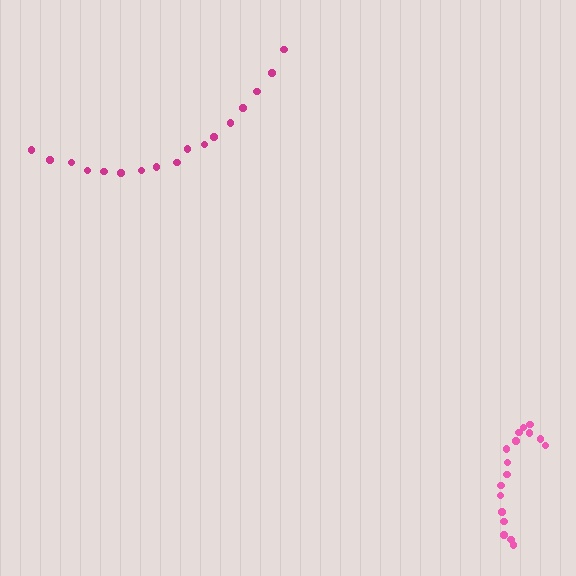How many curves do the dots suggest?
There are 2 distinct paths.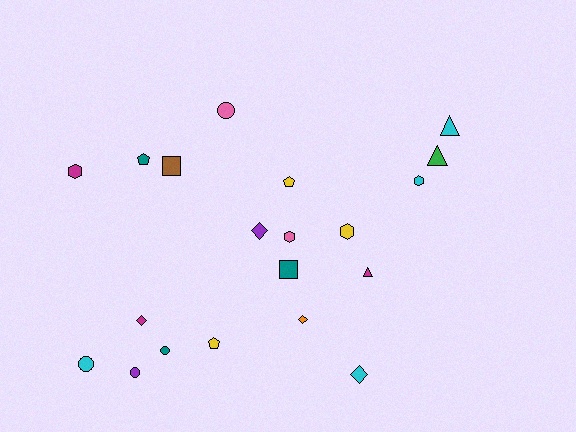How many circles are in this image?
There are 4 circles.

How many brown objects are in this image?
There is 1 brown object.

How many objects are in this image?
There are 20 objects.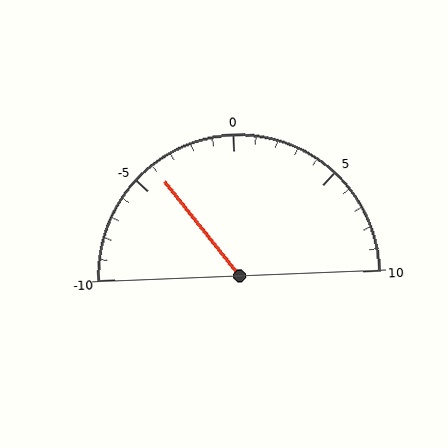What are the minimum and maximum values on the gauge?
The gauge ranges from -10 to 10.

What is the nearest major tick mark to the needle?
The nearest major tick mark is -5.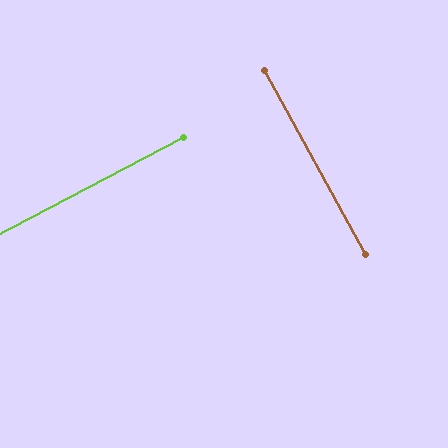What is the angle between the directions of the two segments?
Approximately 89 degrees.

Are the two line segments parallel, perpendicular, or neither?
Perpendicular — they meet at approximately 89°.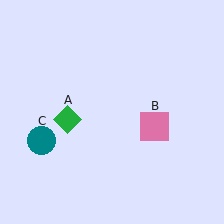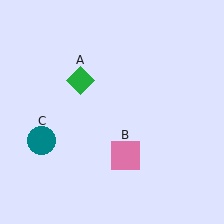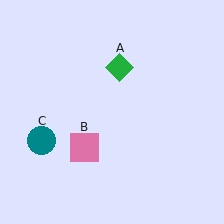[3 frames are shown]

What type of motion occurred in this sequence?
The green diamond (object A), pink square (object B) rotated clockwise around the center of the scene.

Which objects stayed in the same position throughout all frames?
Teal circle (object C) remained stationary.